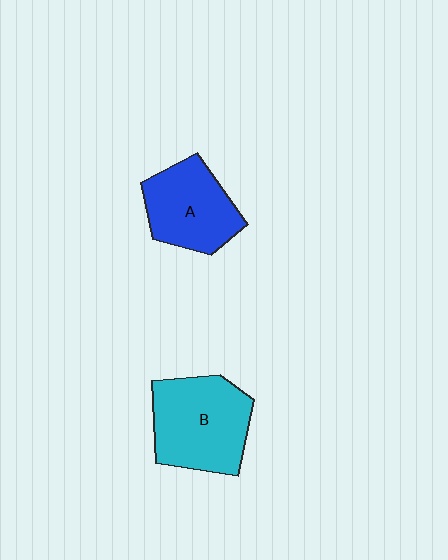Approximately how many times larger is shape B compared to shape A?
Approximately 1.2 times.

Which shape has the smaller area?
Shape A (blue).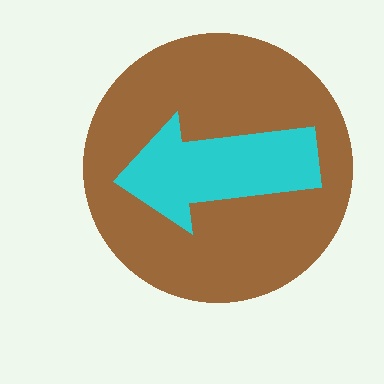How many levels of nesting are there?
2.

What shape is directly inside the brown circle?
The cyan arrow.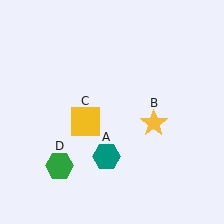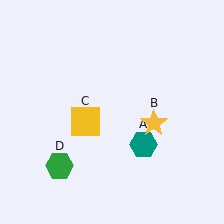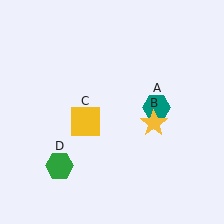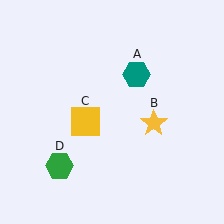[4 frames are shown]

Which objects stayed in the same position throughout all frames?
Yellow star (object B) and yellow square (object C) and green hexagon (object D) remained stationary.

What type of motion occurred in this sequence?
The teal hexagon (object A) rotated counterclockwise around the center of the scene.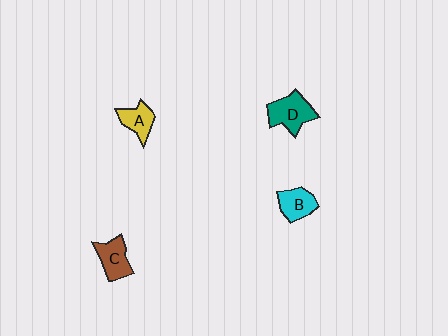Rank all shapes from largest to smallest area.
From largest to smallest: D (teal), C (brown), B (cyan), A (yellow).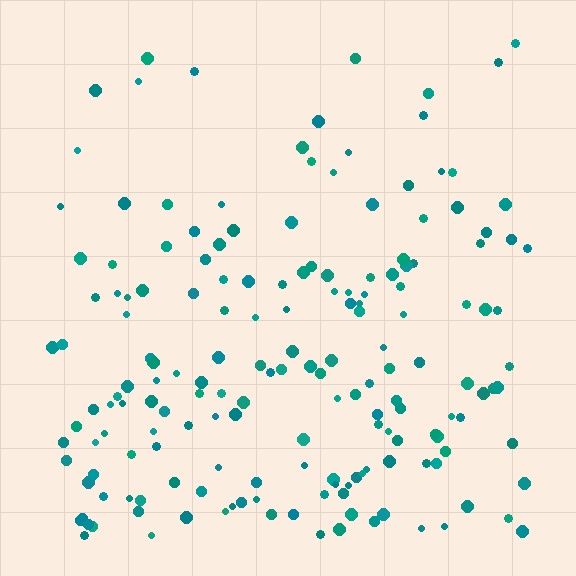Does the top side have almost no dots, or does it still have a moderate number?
Still a moderate number, just noticeably fewer than the bottom.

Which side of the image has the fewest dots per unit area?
The top.